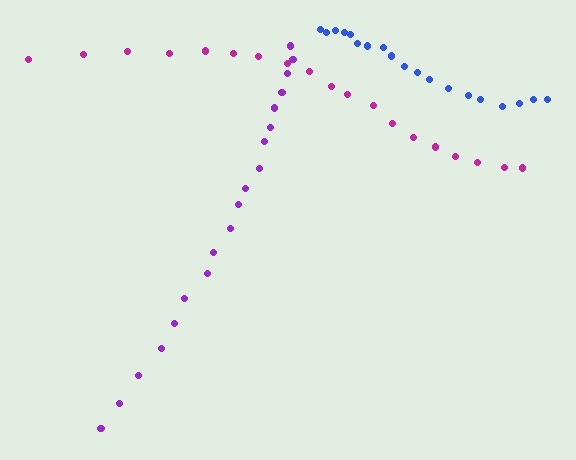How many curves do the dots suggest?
There are 3 distinct paths.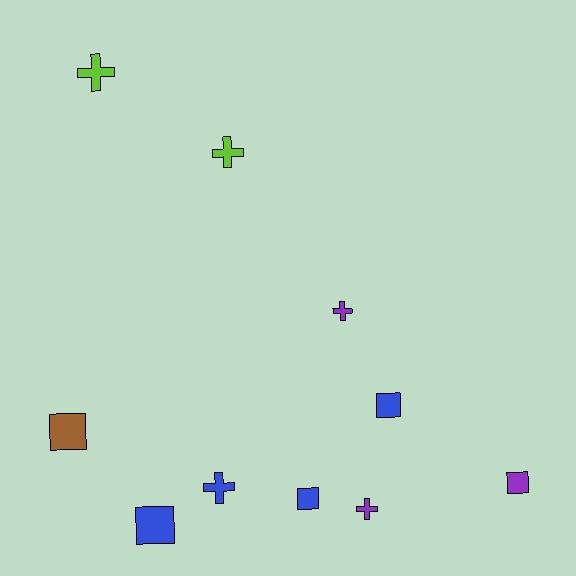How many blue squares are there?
There are 3 blue squares.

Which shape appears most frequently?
Cross, with 5 objects.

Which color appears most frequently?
Blue, with 4 objects.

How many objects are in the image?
There are 10 objects.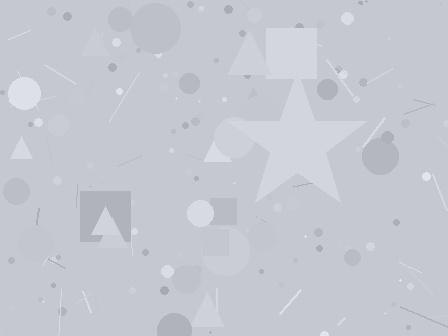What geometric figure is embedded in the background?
A star is embedded in the background.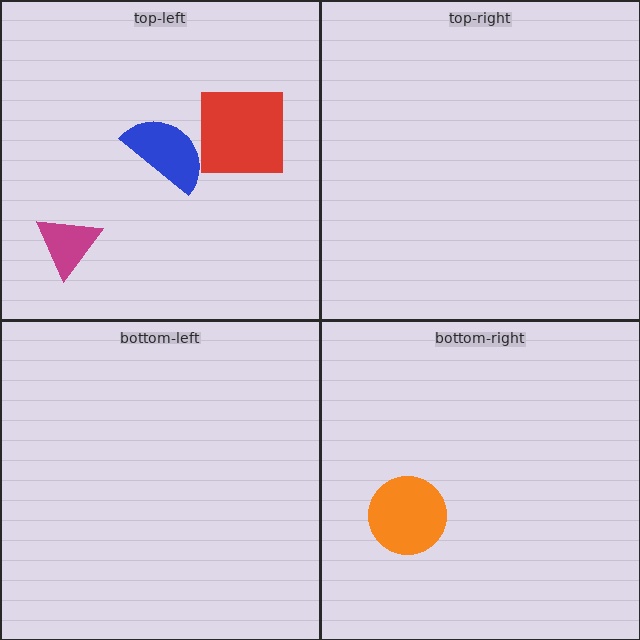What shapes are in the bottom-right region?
The orange circle.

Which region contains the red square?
The top-left region.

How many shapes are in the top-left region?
3.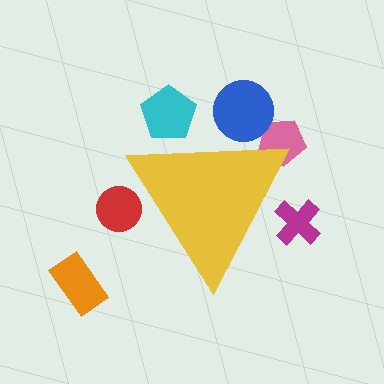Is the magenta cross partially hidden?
Yes, the magenta cross is partially hidden behind the yellow triangle.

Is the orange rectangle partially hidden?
No, the orange rectangle is fully visible.